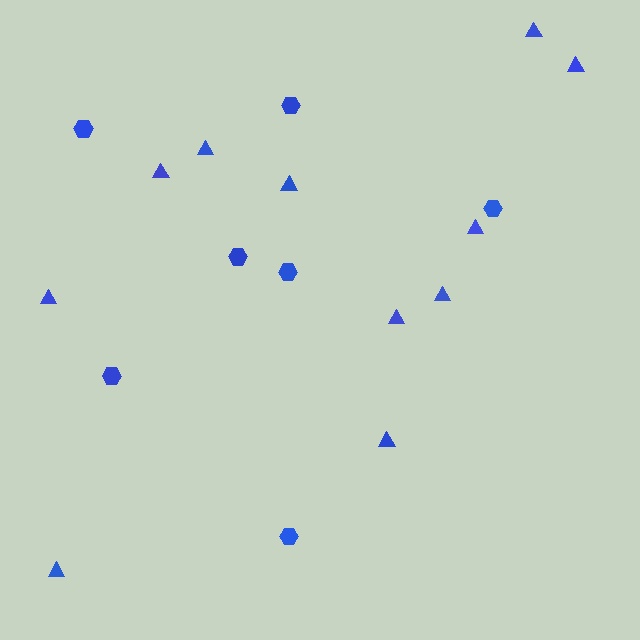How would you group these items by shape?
There are 2 groups: one group of hexagons (7) and one group of triangles (11).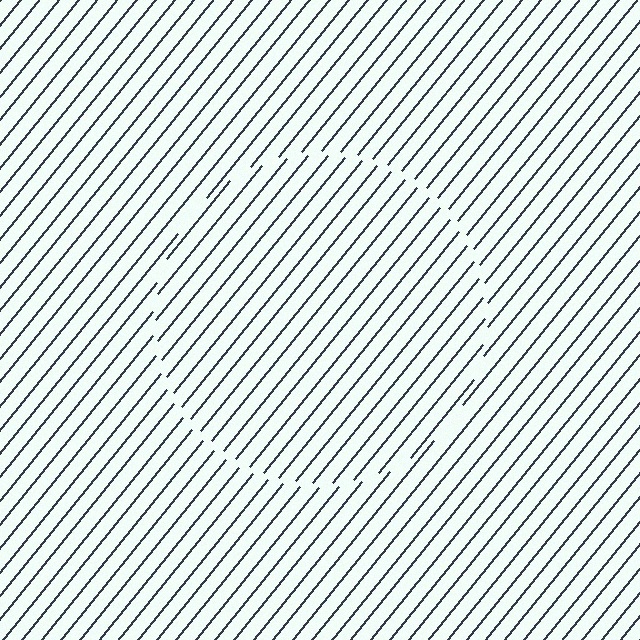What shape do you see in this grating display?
An illusory circle. The interior of the shape contains the same grating, shifted by half a period — the contour is defined by the phase discontinuity where line-ends from the inner and outer gratings abut.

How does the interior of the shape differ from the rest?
The interior of the shape contains the same grating, shifted by half a period — the contour is defined by the phase discontinuity where line-ends from the inner and outer gratings abut.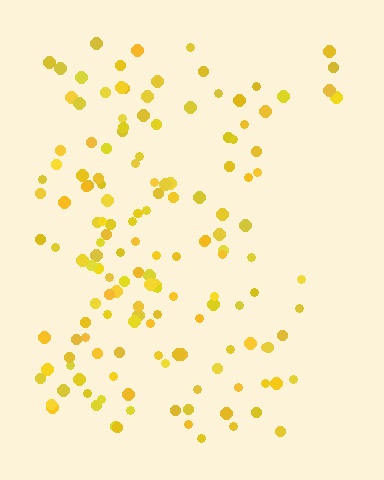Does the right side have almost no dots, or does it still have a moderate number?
Still a moderate number, just noticeably fewer than the left.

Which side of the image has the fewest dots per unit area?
The right.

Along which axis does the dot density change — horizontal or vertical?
Horizontal.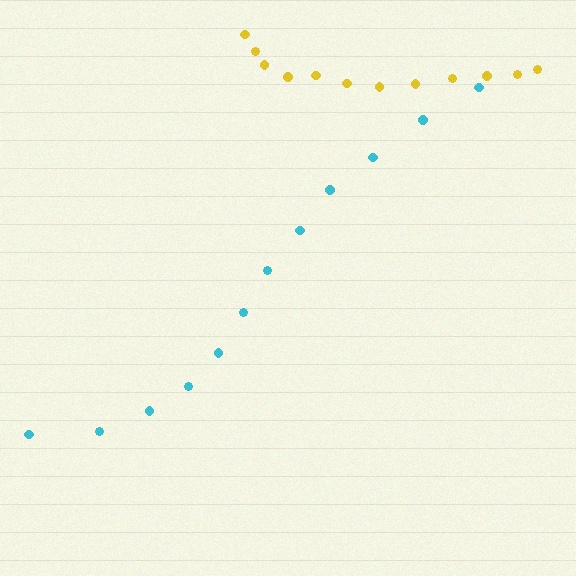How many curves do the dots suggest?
There are 2 distinct paths.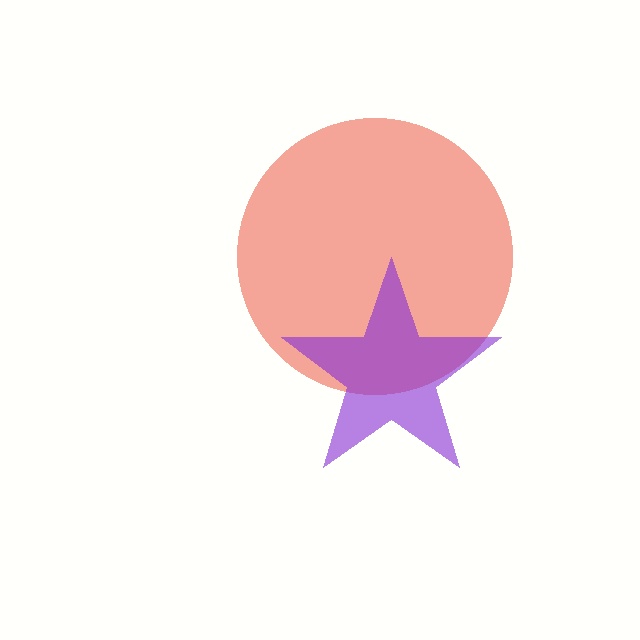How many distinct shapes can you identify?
There are 2 distinct shapes: a red circle, a purple star.